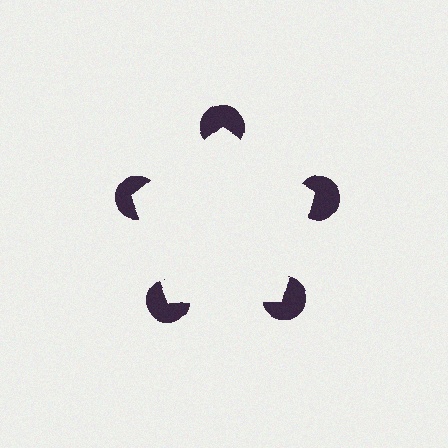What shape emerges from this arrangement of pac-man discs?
An illusory pentagon — its edges are inferred from the aligned wedge cuts in the pac-man discs, not physically drawn.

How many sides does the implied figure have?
5 sides.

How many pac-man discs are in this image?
There are 5 — one at each vertex of the illusory pentagon.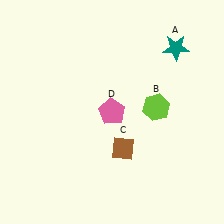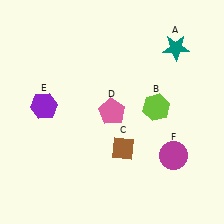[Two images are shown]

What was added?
A purple hexagon (E), a magenta circle (F) were added in Image 2.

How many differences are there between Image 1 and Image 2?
There are 2 differences between the two images.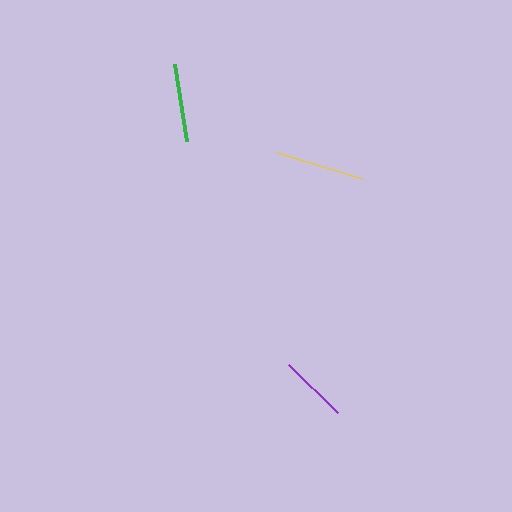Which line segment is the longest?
The yellow line is the longest at approximately 89 pixels.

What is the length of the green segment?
The green segment is approximately 78 pixels long.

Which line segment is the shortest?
The purple line is the shortest at approximately 68 pixels.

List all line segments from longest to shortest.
From longest to shortest: yellow, green, purple.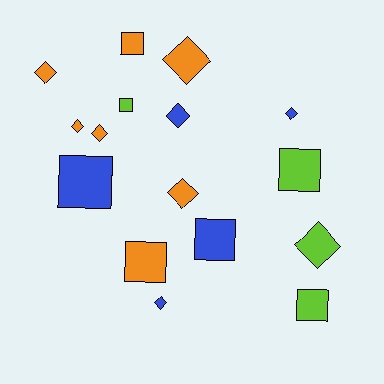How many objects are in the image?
There are 16 objects.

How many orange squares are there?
There are 2 orange squares.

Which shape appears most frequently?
Diamond, with 9 objects.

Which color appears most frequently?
Orange, with 7 objects.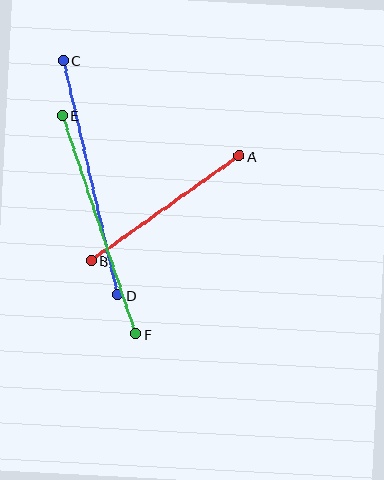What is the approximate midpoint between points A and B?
The midpoint is at approximately (165, 208) pixels.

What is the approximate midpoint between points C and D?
The midpoint is at approximately (90, 178) pixels.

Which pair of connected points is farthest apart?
Points C and D are farthest apart.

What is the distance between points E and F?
The distance is approximately 230 pixels.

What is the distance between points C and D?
The distance is approximately 241 pixels.